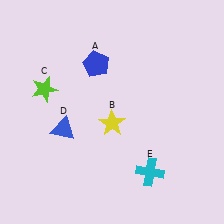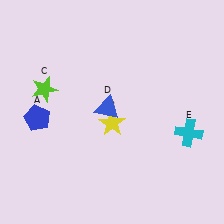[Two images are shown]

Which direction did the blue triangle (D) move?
The blue triangle (D) moved right.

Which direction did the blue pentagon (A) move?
The blue pentagon (A) moved left.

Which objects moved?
The objects that moved are: the blue pentagon (A), the blue triangle (D), the cyan cross (E).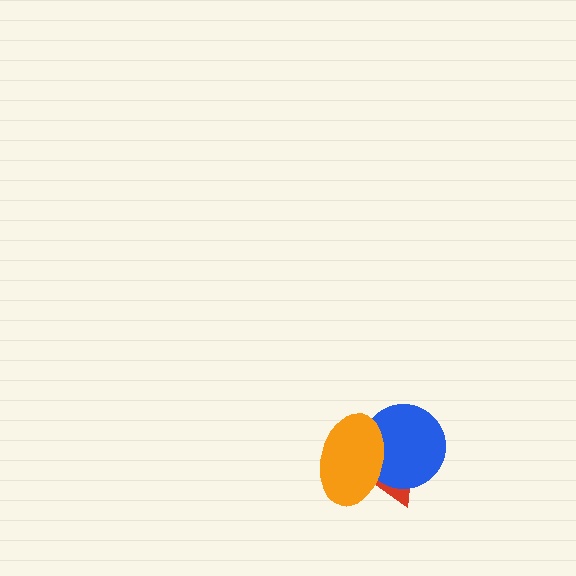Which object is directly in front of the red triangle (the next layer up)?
The blue circle is directly in front of the red triangle.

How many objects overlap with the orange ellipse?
2 objects overlap with the orange ellipse.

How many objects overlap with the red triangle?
2 objects overlap with the red triangle.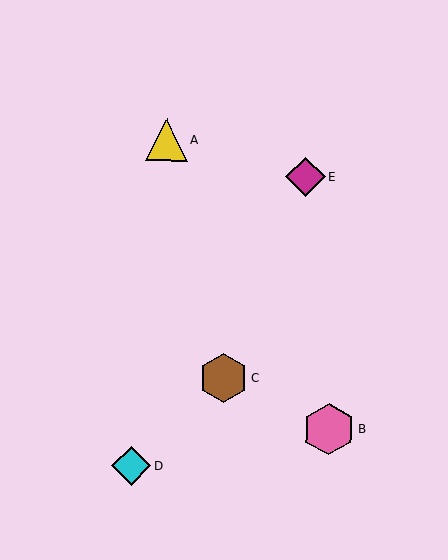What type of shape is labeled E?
Shape E is a magenta diamond.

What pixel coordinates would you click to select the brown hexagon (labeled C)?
Click at (224, 378) to select the brown hexagon C.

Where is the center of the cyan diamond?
The center of the cyan diamond is at (132, 466).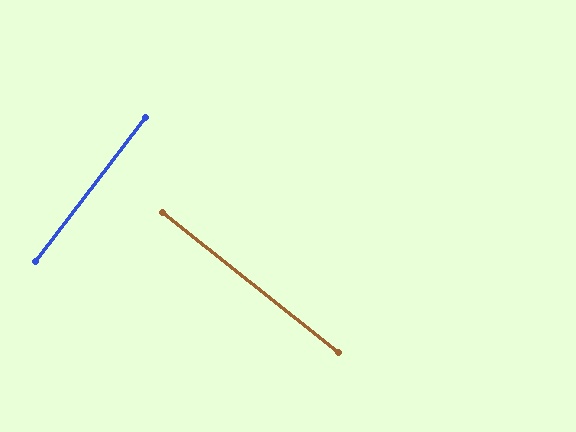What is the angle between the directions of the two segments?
Approximately 89 degrees.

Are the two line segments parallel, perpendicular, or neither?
Perpendicular — they meet at approximately 89°.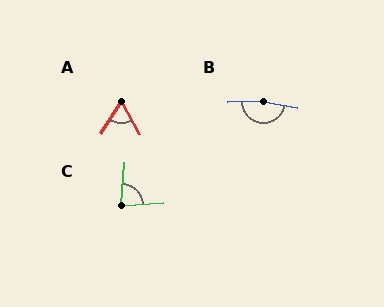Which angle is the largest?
B, at approximately 169 degrees.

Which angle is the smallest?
A, at approximately 64 degrees.